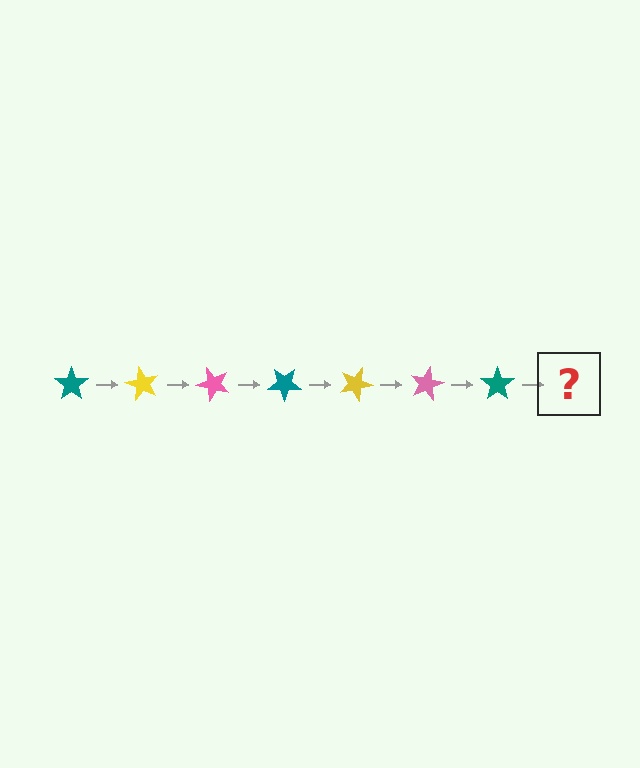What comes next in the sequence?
The next element should be a yellow star, rotated 420 degrees from the start.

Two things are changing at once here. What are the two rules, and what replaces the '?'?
The two rules are that it rotates 60 degrees each step and the color cycles through teal, yellow, and pink. The '?' should be a yellow star, rotated 420 degrees from the start.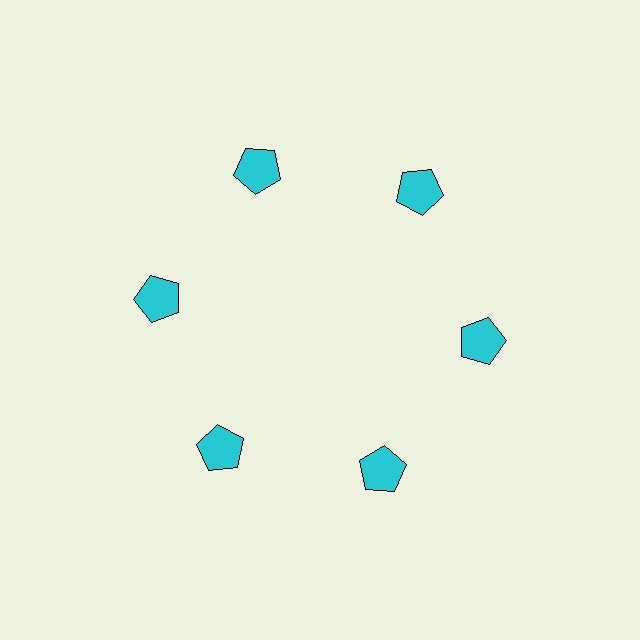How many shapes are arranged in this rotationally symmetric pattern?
There are 6 shapes, arranged in 6 groups of 1.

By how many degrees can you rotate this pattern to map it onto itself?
The pattern maps onto itself every 60 degrees of rotation.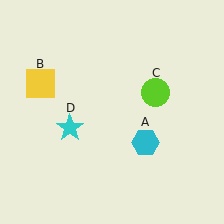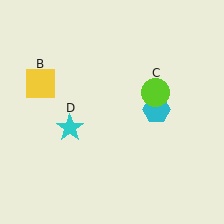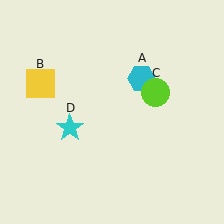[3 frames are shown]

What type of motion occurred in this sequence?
The cyan hexagon (object A) rotated counterclockwise around the center of the scene.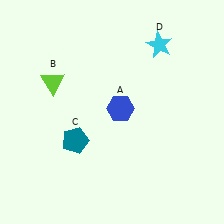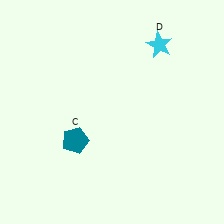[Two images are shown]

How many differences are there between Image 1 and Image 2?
There are 2 differences between the two images.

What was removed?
The lime triangle (B), the blue hexagon (A) were removed in Image 2.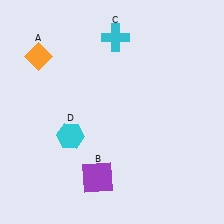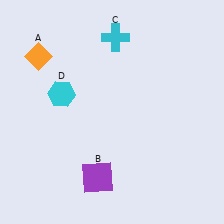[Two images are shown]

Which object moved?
The cyan hexagon (D) moved up.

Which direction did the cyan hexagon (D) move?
The cyan hexagon (D) moved up.